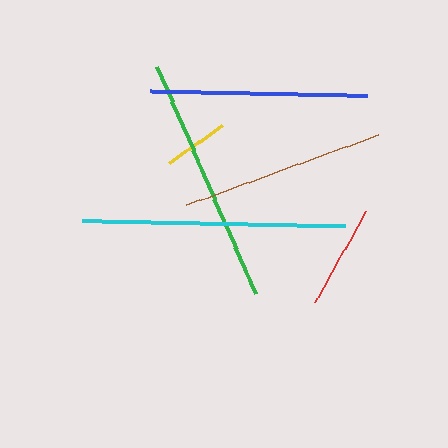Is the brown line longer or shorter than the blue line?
The blue line is longer than the brown line.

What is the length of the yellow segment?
The yellow segment is approximately 65 pixels long.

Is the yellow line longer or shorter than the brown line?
The brown line is longer than the yellow line.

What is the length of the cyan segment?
The cyan segment is approximately 263 pixels long.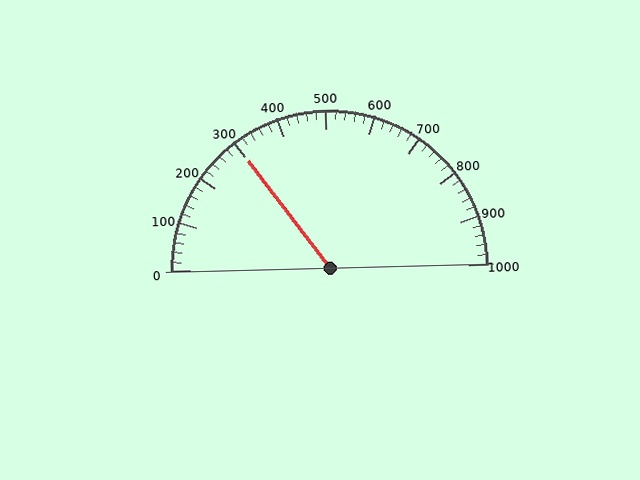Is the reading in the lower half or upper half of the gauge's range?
The reading is in the lower half of the range (0 to 1000).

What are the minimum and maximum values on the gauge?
The gauge ranges from 0 to 1000.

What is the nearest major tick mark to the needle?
The nearest major tick mark is 300.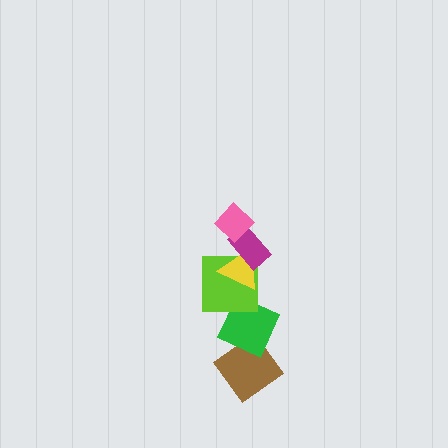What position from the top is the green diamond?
The green diamond is 5th from the top.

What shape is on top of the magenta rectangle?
The pink diamond is on top of the magenta rectangle.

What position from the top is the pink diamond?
The pink diamond is 1st from the top.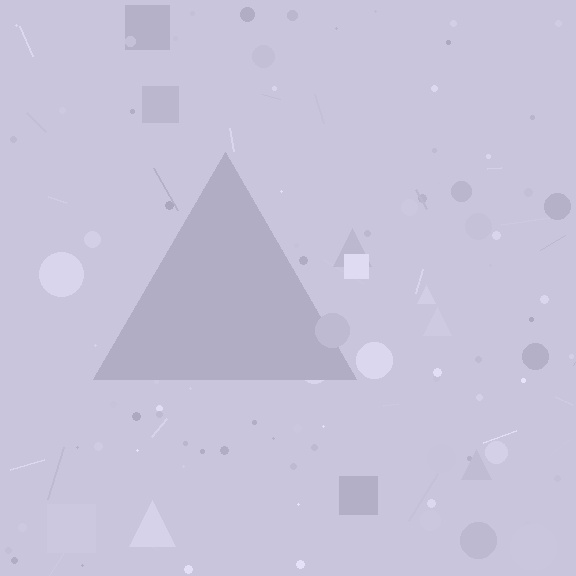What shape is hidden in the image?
A triangle is hidden in the image.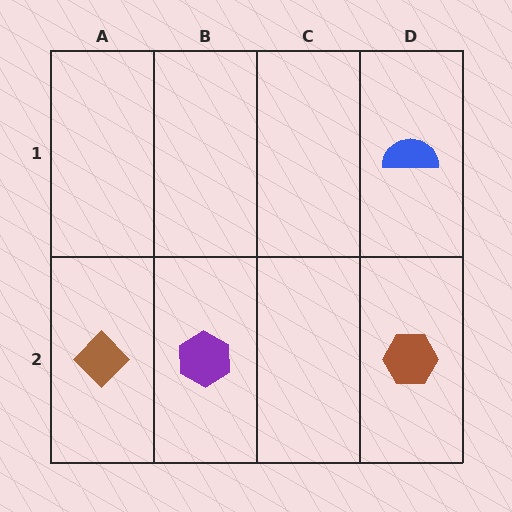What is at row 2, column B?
A purple hexagon.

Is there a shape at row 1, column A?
No, that cell is empty.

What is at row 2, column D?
A brown hexagon.